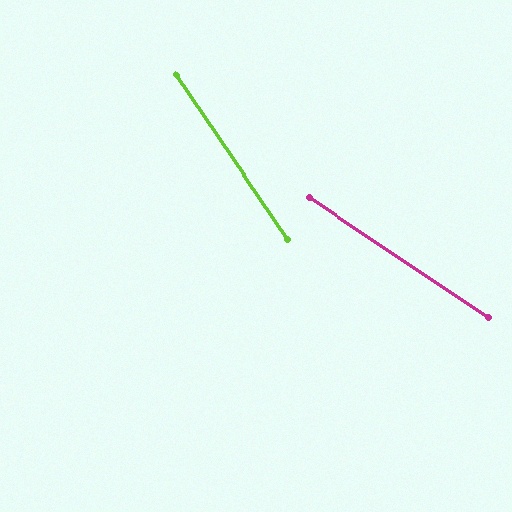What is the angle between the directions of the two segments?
Approximately 22 degrees.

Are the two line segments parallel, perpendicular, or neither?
Neither parallel nor perpendicular — they differ by about 22°.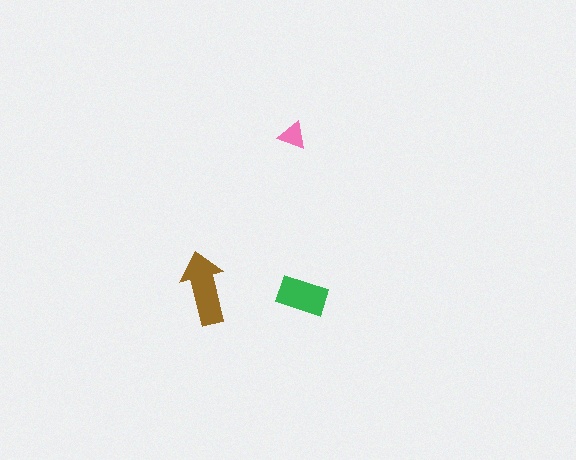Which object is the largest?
The brown arrow.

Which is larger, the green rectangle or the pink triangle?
The green rectangle.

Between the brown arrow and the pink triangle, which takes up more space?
The brown arrow.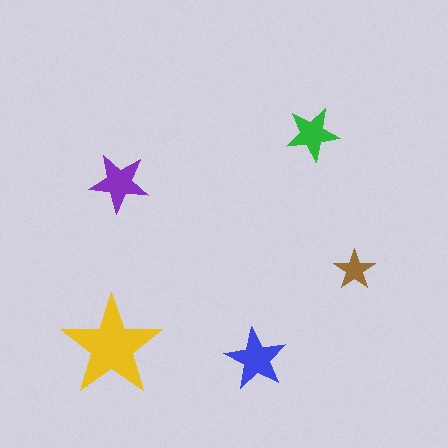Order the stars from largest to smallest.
the yellow one, the blue one, the purple one, the green one, the brown one.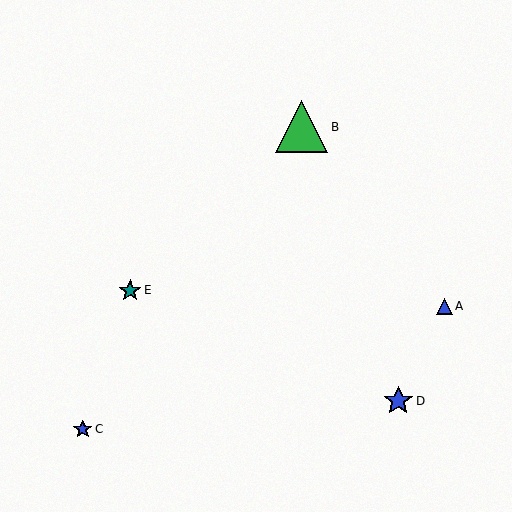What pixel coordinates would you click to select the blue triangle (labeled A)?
Click at (444, 306) to select the blue triangle A.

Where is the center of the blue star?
The center of the blue star is at (398, 401).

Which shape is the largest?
The green triangle (labeled B) is the largest.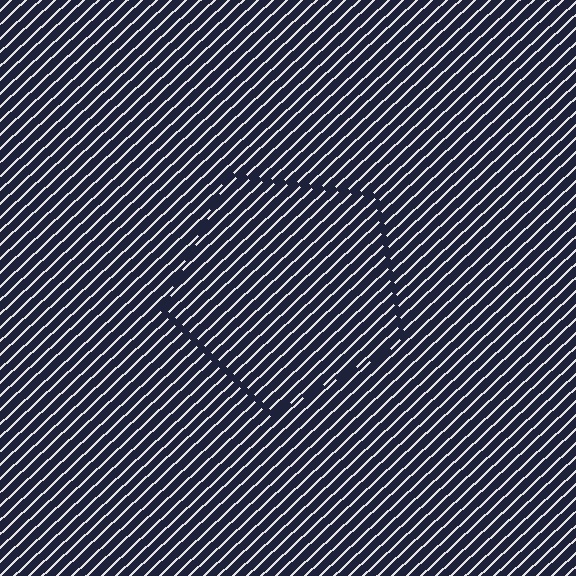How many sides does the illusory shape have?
5 sides — the line-ends trace a pentagon.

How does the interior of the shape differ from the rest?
The interior of the shape contains the same grating, shifted by half a period — the contour is defined by the phase discontinuity where line-ends from the inner and outer gratings abut.